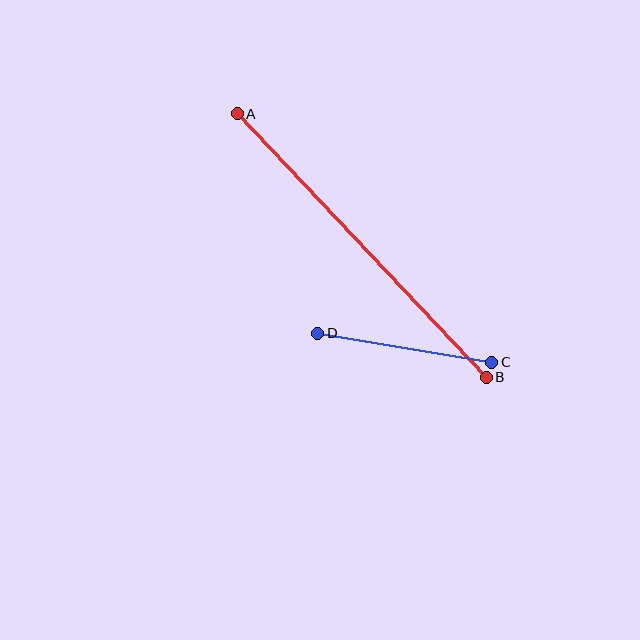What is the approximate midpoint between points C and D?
The midpoint is at approximately (405, 348) pixels.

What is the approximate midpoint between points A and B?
The midpoint is at approximately (362, 245) pixels.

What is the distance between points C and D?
The distance is approximately 176 pixels.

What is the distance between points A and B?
The distance is approximately 362 pixels.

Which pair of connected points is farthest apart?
Points A and B are farthest apart.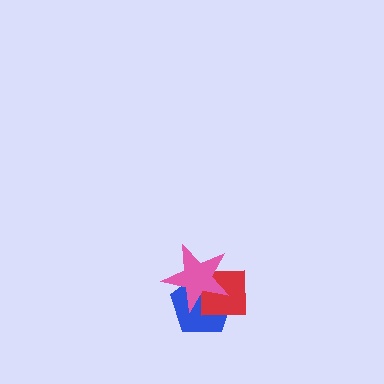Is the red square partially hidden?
Yes, it is partially covered by another shape.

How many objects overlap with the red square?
2 objects overlap with the red square.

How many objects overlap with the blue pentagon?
2 objects overlap with the blue pentagon.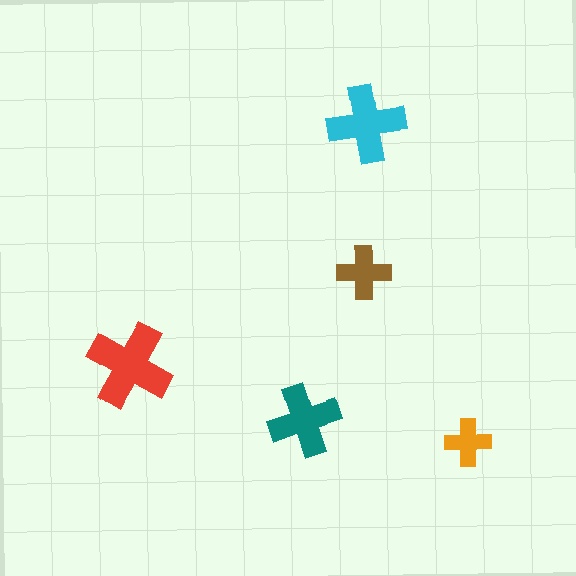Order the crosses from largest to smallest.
the red one, the cyan one, the teal one, the brown one, the orange one.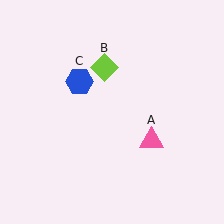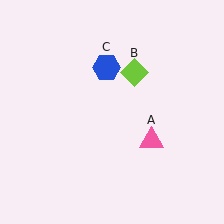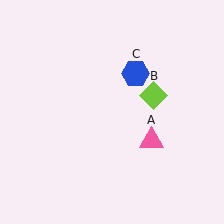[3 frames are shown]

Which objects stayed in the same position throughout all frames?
Pink triangle (object A) remained stationary.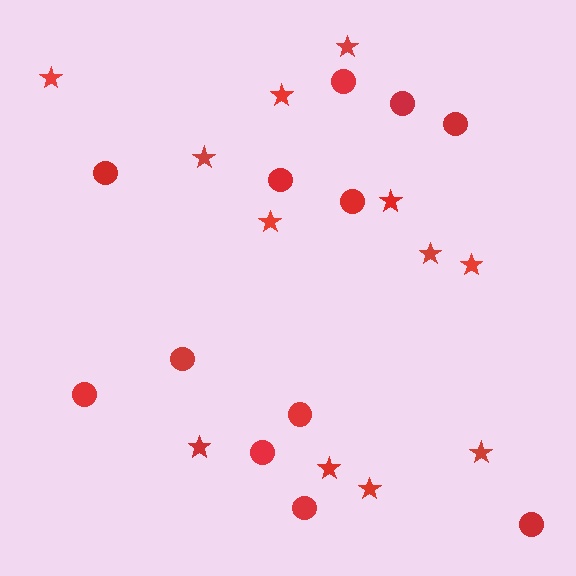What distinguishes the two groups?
There are 2 groups: one group of circles (12) and one group of stars (12).